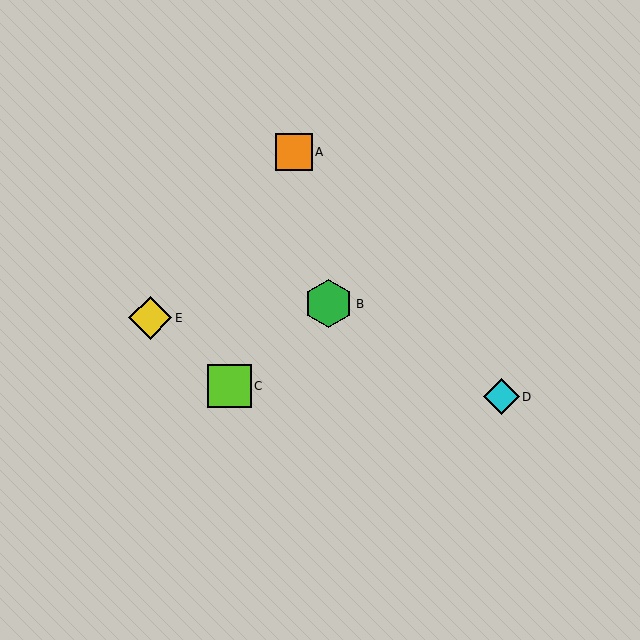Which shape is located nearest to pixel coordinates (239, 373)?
The lime square (labeled C) at (230, 386) is nearest to that location.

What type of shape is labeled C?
Shape C is a lime square.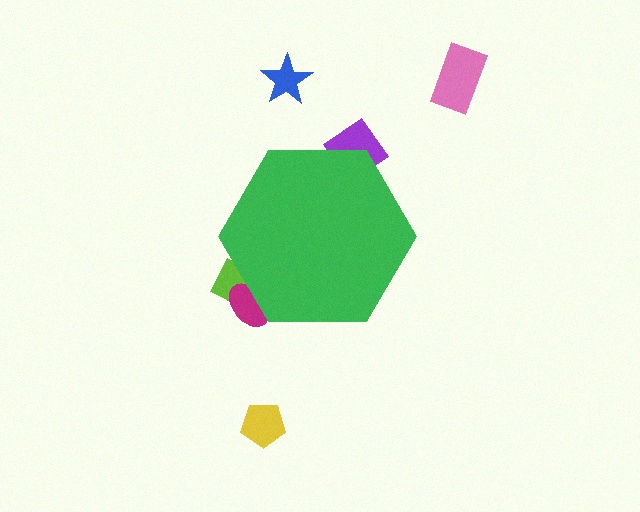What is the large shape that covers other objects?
A green hexagon.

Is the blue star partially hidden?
No, the blue star is fully visible.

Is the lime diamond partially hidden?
Yes, the lime diamond is partially hidden behind the green hexagon.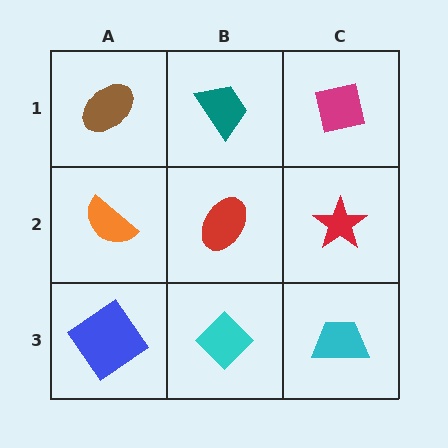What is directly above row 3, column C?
A red star.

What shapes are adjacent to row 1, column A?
An orange semicircle (row 2, column A), a teal trapezoid (row 1, column B).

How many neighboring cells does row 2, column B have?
4.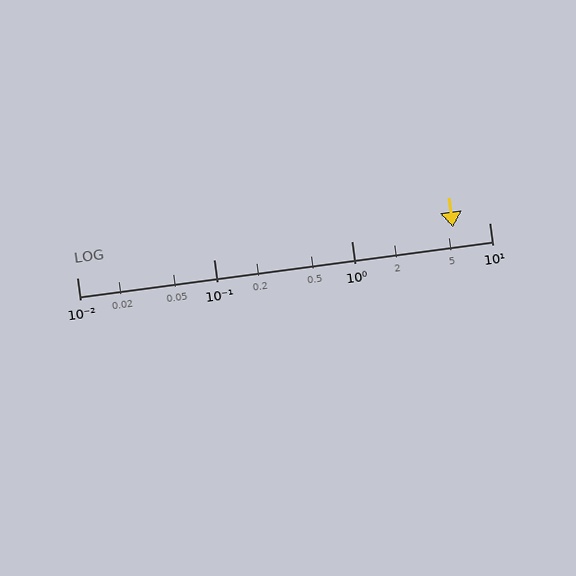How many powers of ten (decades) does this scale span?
The scale spans 3 decades, from 0.01 to 10.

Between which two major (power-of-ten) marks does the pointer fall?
The pointer is between 1 and 10.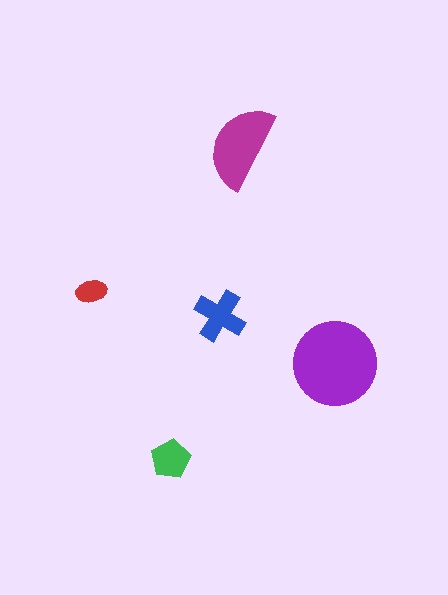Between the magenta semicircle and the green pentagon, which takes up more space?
The magenta semicircle.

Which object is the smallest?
The red ellipse.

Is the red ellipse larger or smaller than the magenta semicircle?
Smaller.